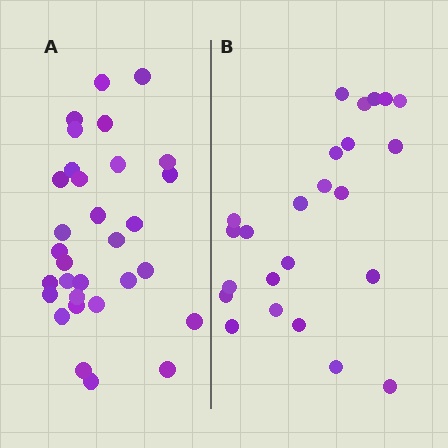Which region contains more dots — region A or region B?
Region A (the left region) has more dots.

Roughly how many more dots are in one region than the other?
Region A has roughly 8 or so more dots than region B.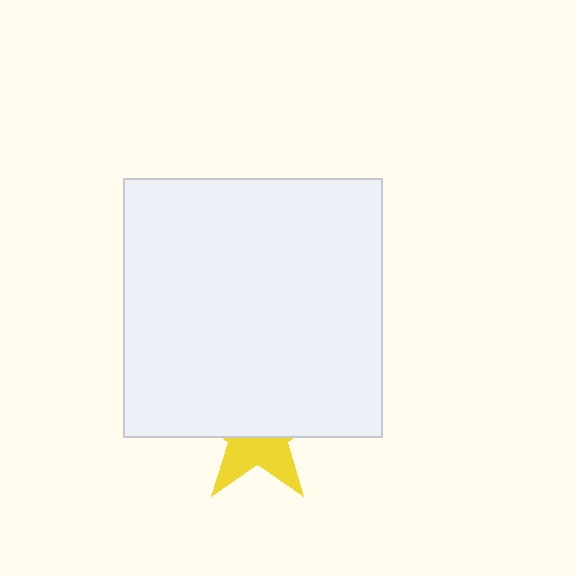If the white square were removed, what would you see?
You would see the complete yellow star.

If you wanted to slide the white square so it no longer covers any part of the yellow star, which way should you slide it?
Slide it up — that is the most direct way to separate the two shapes.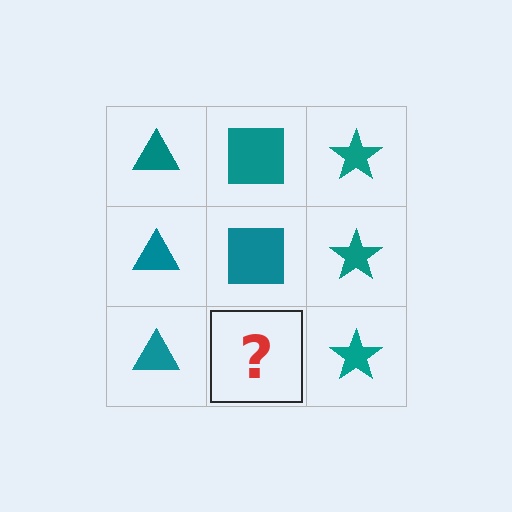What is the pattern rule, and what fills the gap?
The rule is that each column has a consistent shape. The gap should be filled with a teal square.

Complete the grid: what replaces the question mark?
The question mark should be replaced with a teal square.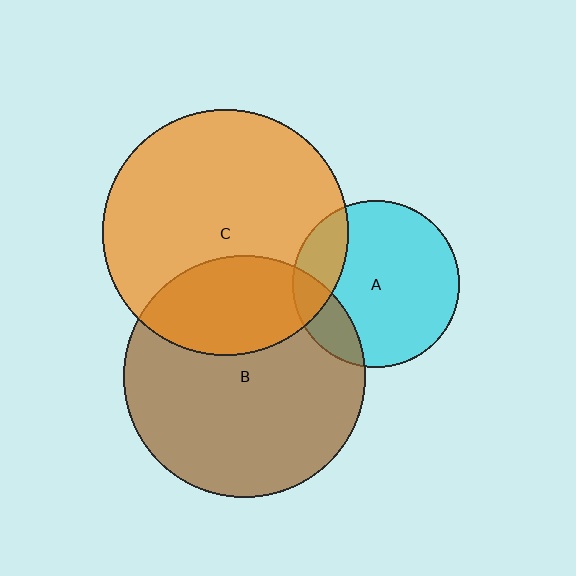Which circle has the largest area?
Circle C (orange).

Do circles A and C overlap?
Yes.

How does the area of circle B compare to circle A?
Approximately 2.1 times.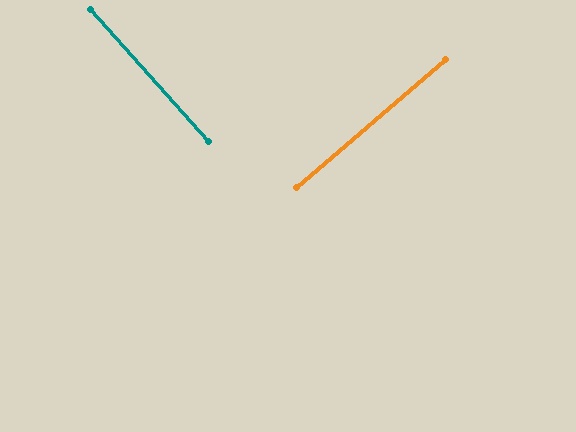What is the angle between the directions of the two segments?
Approximately 89 degrees.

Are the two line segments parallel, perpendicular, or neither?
Perpendicular — they meet at approximately 89°.